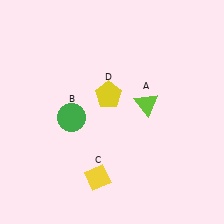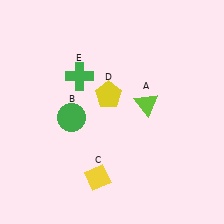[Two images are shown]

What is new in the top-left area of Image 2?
A green cross (E) was added in the top-left area of Image 2.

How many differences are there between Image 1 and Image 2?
There is 1 difference between the two images.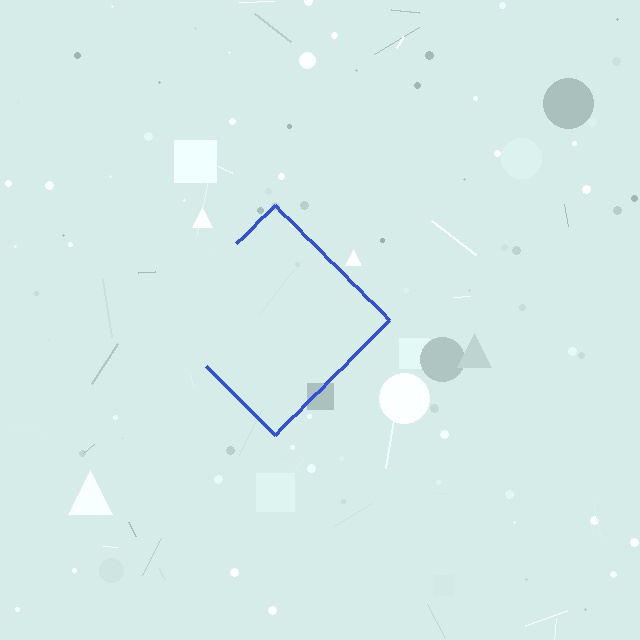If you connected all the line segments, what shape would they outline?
They would outline a diamond.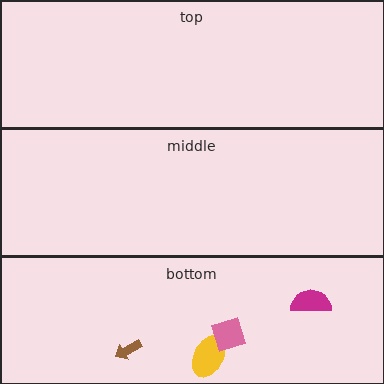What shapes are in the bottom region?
The yellow ellipse, the brown arrow, the magenta semicircle, the pink square.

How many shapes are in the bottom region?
4.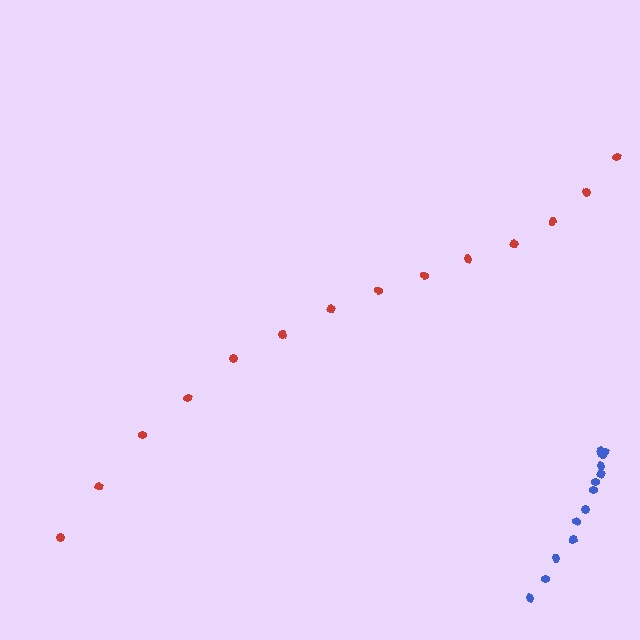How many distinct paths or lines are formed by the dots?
There are 2 distinct paths.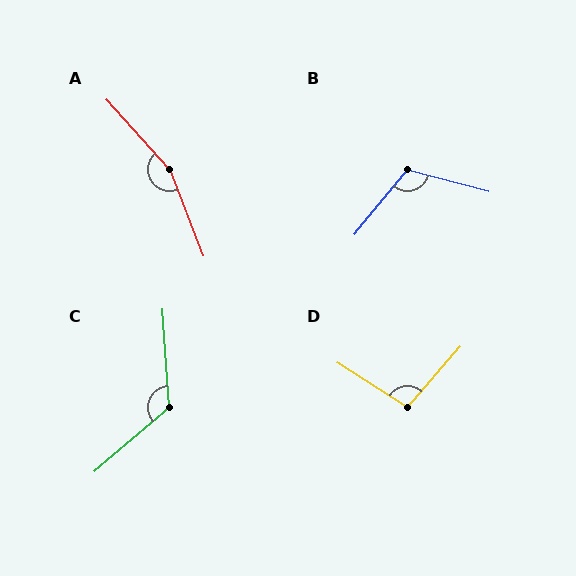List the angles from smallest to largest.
D (99°), B (114°), C (127°), A (159°).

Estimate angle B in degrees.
Approximately 114 degrees.